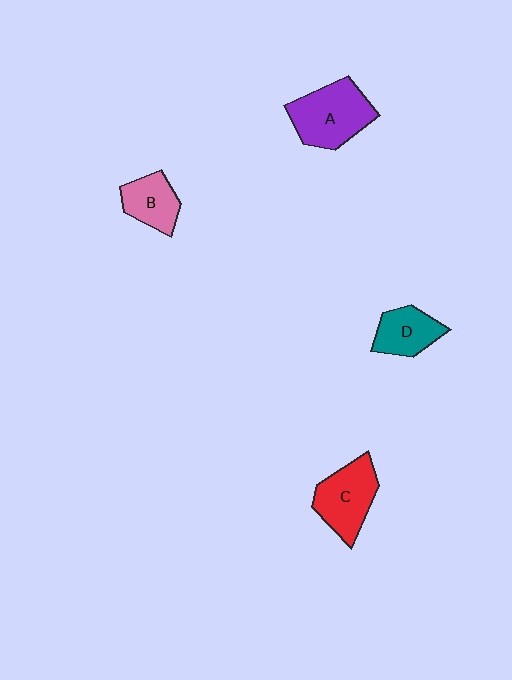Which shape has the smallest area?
Shape B (pink).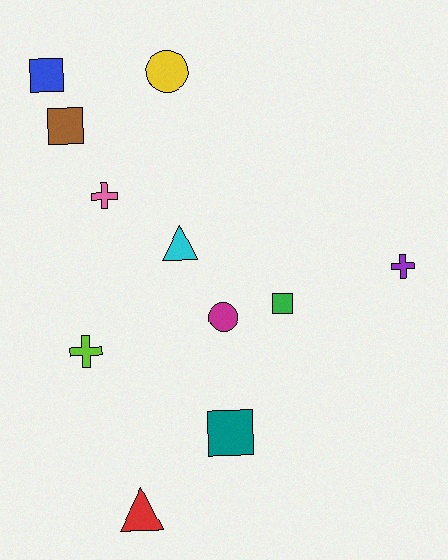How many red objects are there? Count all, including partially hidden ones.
There is 1 red object.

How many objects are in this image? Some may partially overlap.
There are 11 objects.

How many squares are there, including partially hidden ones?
There are 4 squares.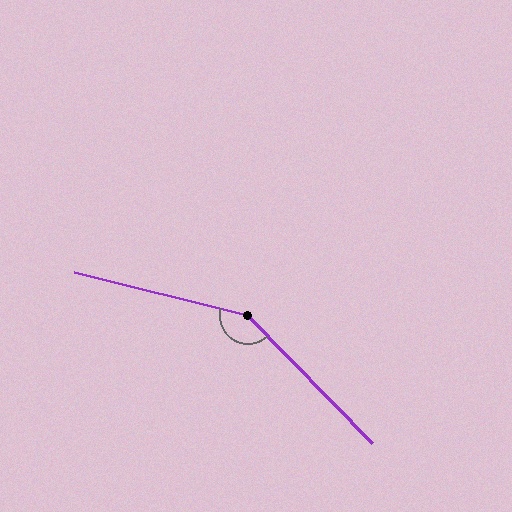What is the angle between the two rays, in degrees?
Approximately 148 degrees.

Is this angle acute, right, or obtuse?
It is obtuse.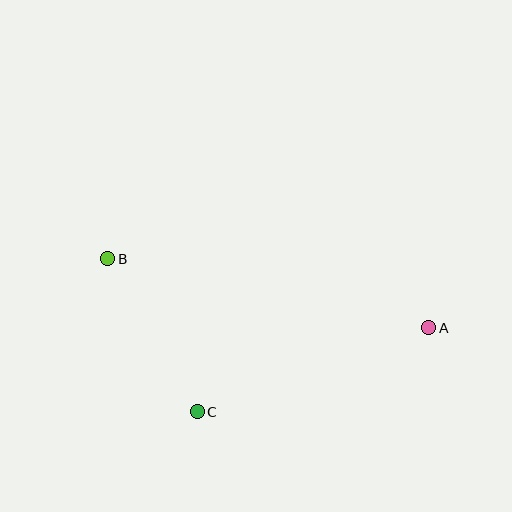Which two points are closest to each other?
Points B and C are closest to each other.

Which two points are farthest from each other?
Points A and B are farthest from each other.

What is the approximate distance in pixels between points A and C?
The distance between A and C is approximately 246 pixels.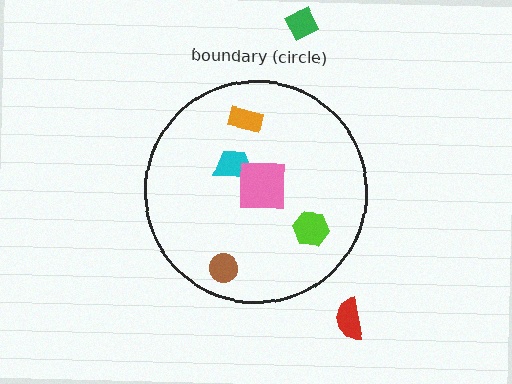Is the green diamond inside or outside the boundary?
Outside.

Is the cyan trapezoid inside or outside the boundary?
Inside.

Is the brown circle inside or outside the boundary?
Inside.